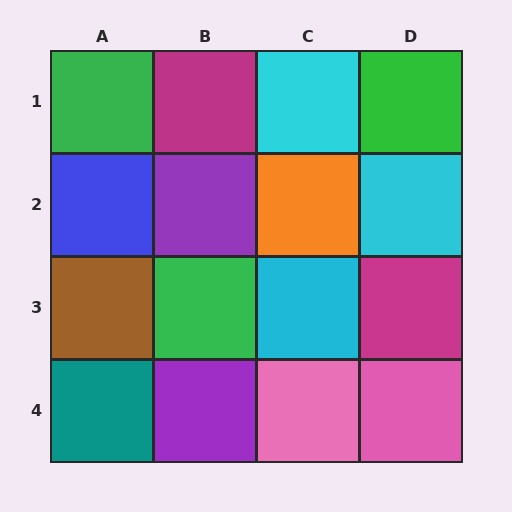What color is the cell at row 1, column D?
Green.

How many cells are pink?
2 cells are pink.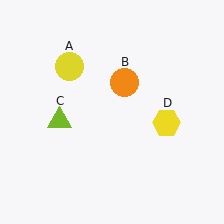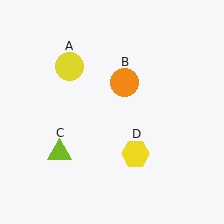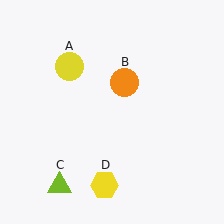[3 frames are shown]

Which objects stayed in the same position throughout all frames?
Yellow circle (object A) and orange circle (object B) remained stationary.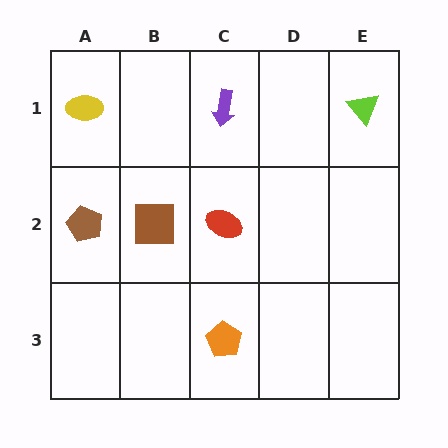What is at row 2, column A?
A brown pentagon.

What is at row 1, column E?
A lime triangle.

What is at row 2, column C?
A red ellipse.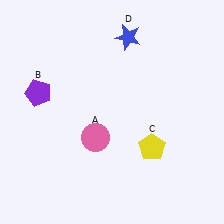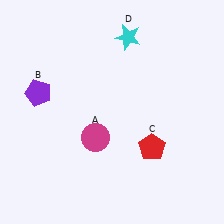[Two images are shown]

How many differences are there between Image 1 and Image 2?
There are 3 differences between the two images.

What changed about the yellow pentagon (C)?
In Image 1, C is yellow. In Image 2, it changed to red.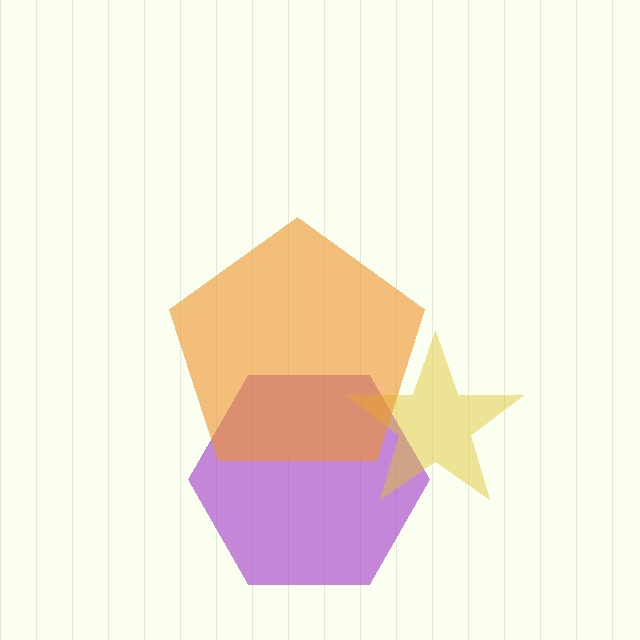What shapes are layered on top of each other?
The layered shapes are: a purple hexagon, a yellow star, an orange pentagon.